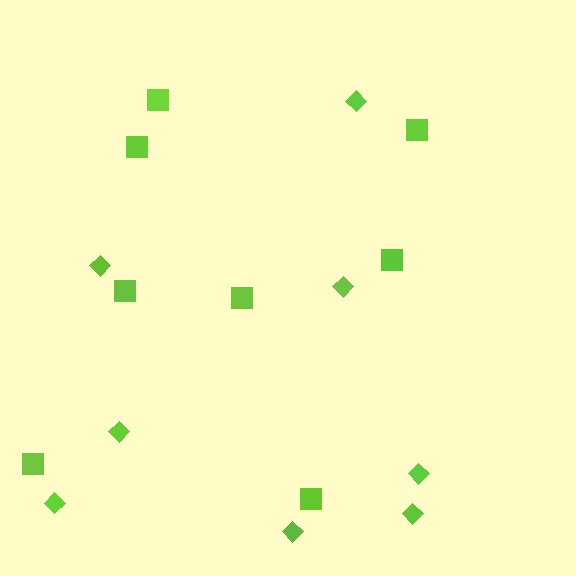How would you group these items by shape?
There are 2 groups: one group of diamonds (8) and one group of squares (8).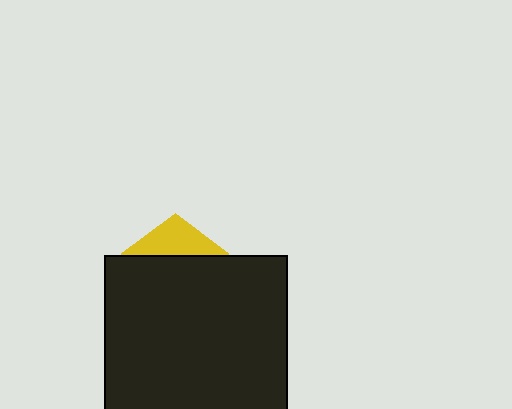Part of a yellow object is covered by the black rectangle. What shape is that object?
It is a pentagon.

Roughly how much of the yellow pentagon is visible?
A small part of it is visible (roughly 31%).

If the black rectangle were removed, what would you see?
You would see the complete yellow pentagon.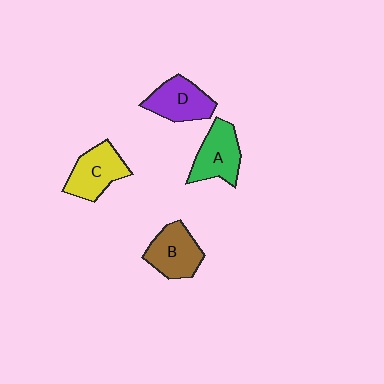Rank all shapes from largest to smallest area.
From largest to smallest: C (yellow), B (brown), A (green), D (purple).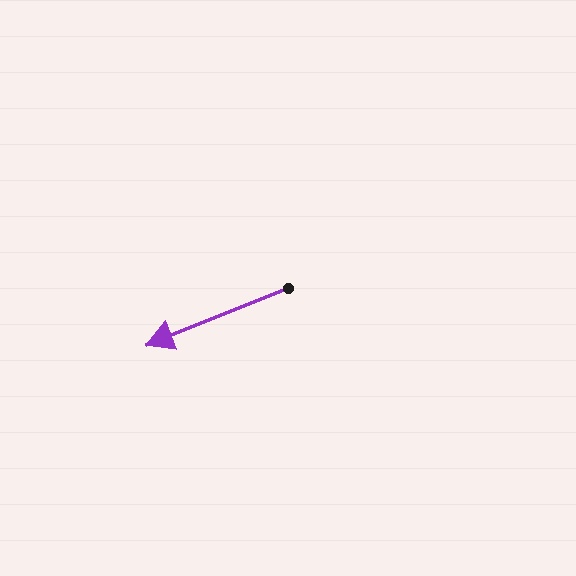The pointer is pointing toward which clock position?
Roughly 8 o'clock.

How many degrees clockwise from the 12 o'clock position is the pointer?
Approximately 248 degrees.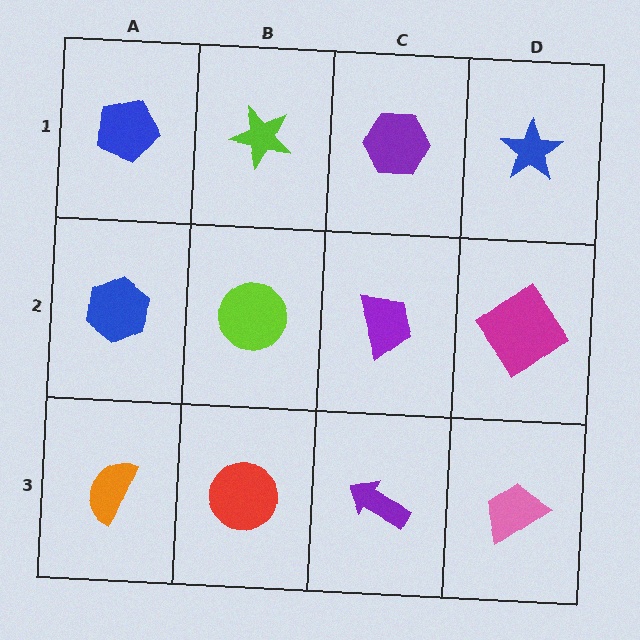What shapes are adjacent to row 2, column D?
A blue star (row 1, column D), a pink trapezoid (row 3, column D), a purple trapezoid (row 2, column C).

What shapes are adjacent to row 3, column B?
A lime circle (row 2, column B), an orange semicircle (row 3, column A), a purple arrow (row 3, column C).